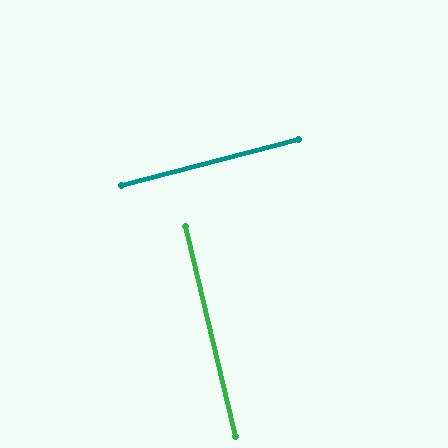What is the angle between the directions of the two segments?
Approximately 89 degrees.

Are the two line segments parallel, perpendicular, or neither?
Perpendicular — they meet at approximately 89°.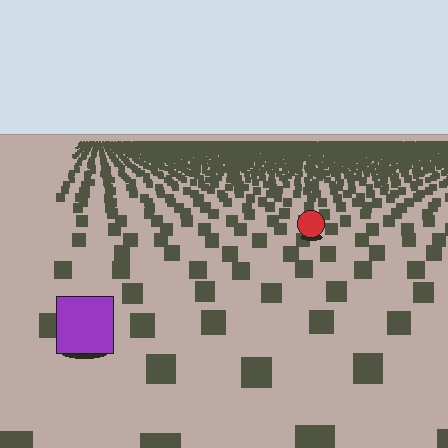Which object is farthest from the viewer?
The red circle is farthest from the viewer. It appears smaller and the ground texture around it is denser.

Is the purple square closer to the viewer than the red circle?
Yes. The purple square is closer — you can tell from the texture gradient: the ground texture is coarser near it.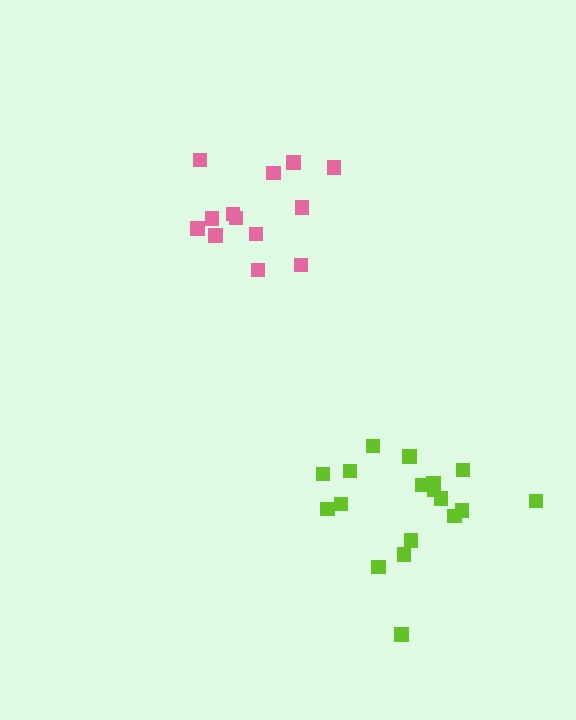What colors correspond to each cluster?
The clusters are colored: pink, lime.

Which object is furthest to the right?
The lime cluster is rightmost.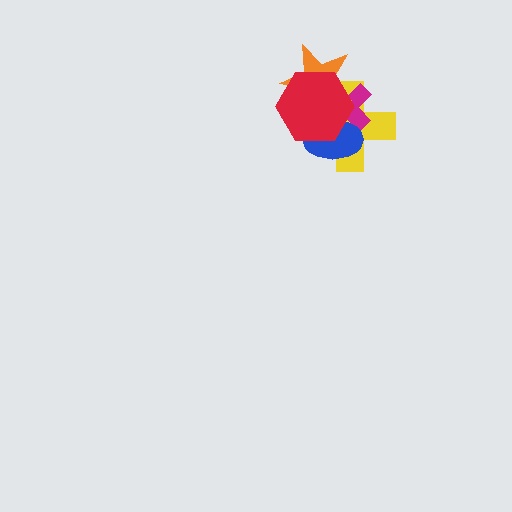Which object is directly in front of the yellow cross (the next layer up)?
The magenta cross is directly in front of the yellow cross.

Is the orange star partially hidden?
Yes, it is partially covered by another shape.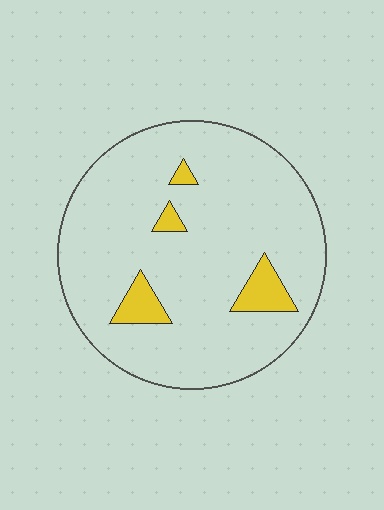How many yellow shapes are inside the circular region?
4.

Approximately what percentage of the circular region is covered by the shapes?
Approximately 10%.